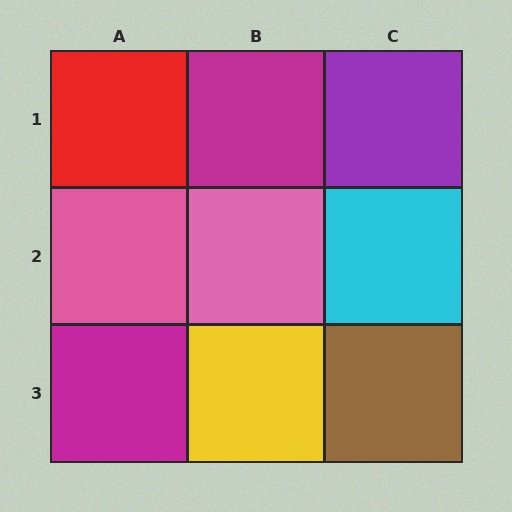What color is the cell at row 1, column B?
Magenta.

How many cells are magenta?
2 cells are magenta.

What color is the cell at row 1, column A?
Red.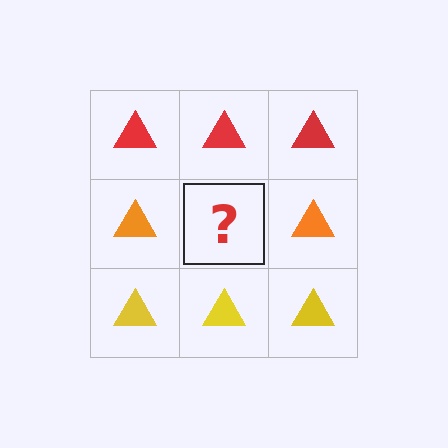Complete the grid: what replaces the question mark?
The question mark should be replaced with an orange triangle.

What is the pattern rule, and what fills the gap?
The rule is that each row has a consistent color. The gap should be filled with an orange triangle.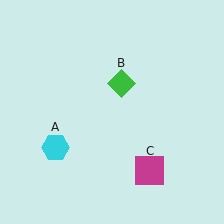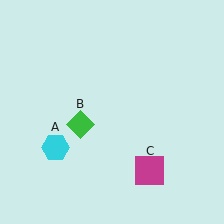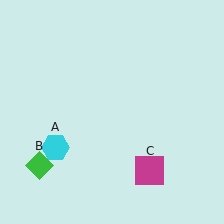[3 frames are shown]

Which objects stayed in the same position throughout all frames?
Cyan hexagon (object A) and magenta square (object C) remained stationary.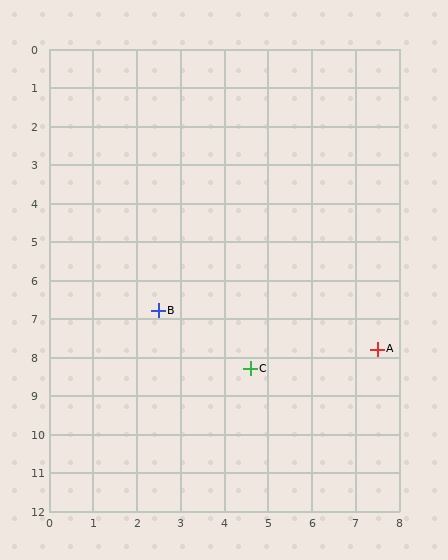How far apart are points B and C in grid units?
Points B and C are about 2.6 grid units apart.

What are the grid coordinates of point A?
Point A is at approximately (7.5, 7.8).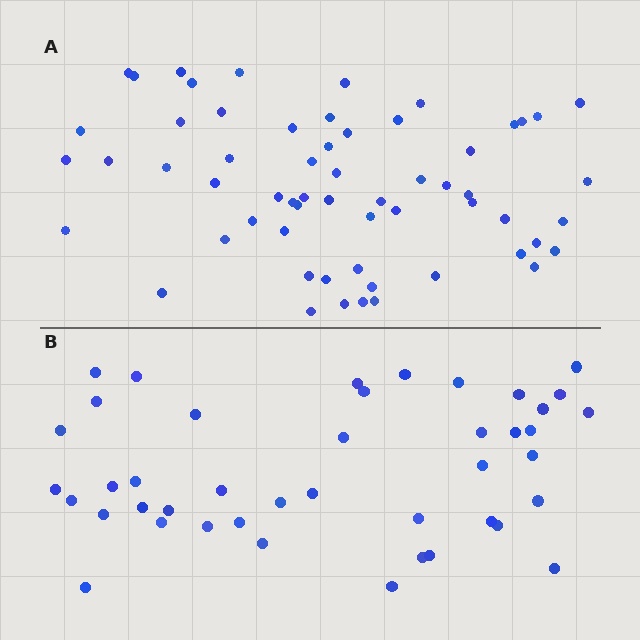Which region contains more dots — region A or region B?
Region A (the top region) has more dots.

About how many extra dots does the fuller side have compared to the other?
Region A has approximately 15 more dots than region B.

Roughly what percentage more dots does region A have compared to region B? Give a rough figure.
About 40% more.